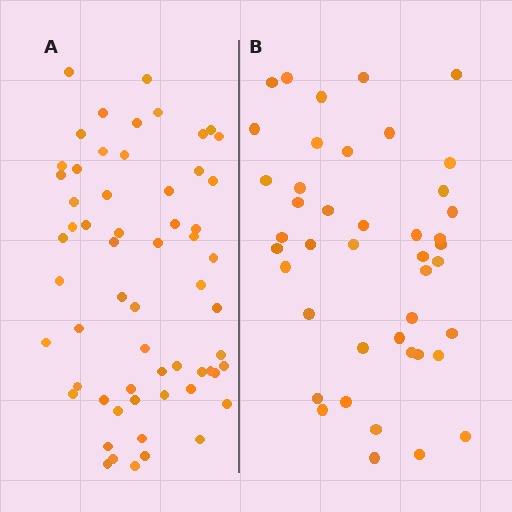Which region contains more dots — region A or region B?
Region A (the left region) has more dots.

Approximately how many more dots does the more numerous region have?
Region A has approximately 15 more dots than region B.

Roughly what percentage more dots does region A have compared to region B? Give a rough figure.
About 40% more.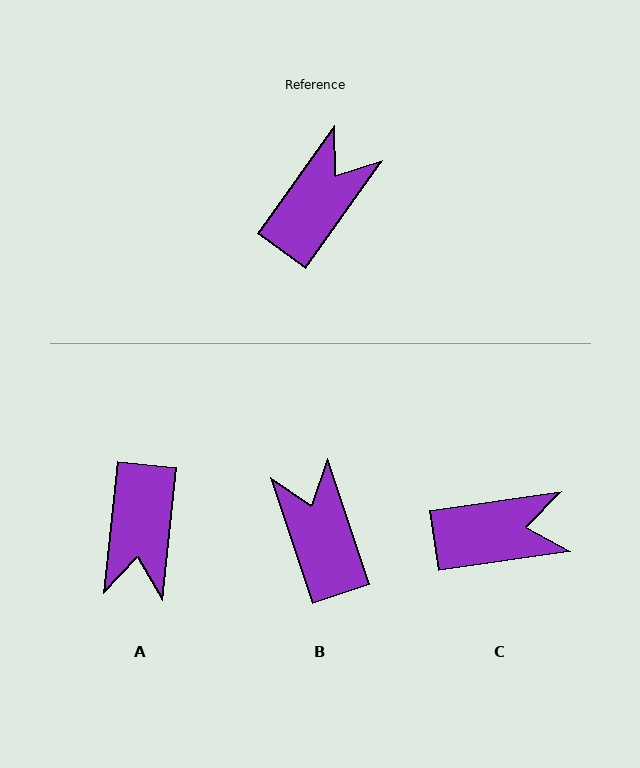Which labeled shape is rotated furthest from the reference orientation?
A, about 150 degrees away.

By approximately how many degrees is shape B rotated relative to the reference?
Approximately 54 degrees counter-clockwise.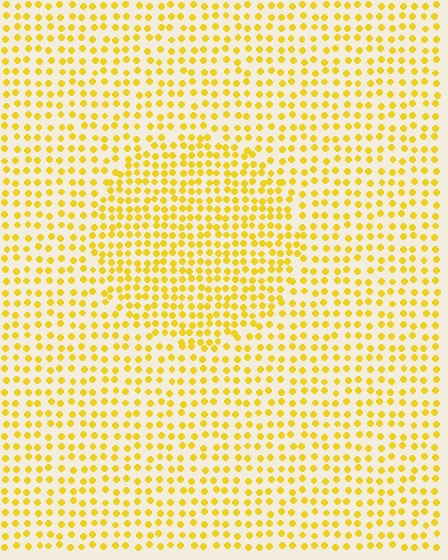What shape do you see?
I see a circle.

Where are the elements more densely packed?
The elements are more densely packed inside the circle boundary.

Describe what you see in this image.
The image contains small yellow elements arranged at two different densities. A circle-shaped region is visible where the elements are more densely packed than the surrounding area.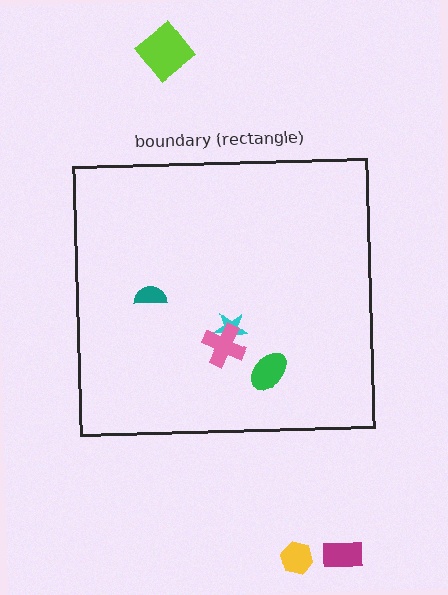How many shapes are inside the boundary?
4 inside, 3 outside.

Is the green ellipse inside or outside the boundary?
Inside.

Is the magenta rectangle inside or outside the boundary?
Outside.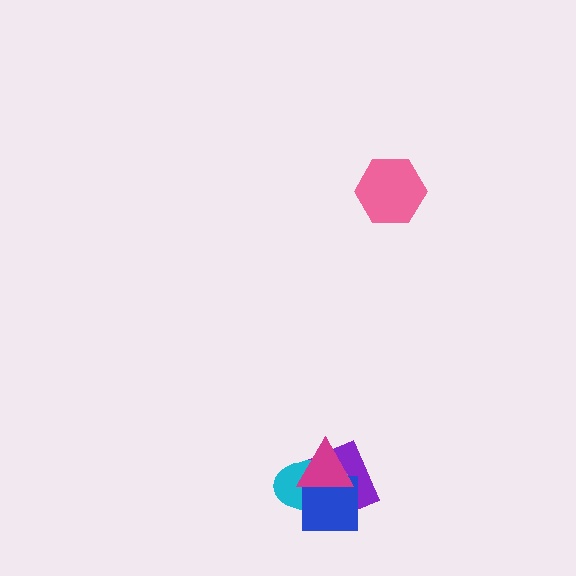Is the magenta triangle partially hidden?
No, no other shape covers it.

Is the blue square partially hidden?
Yes, it is partially covered by another shape.